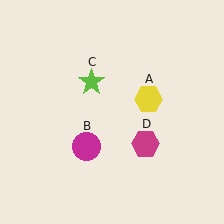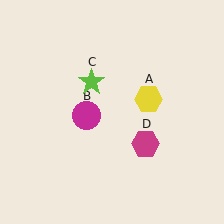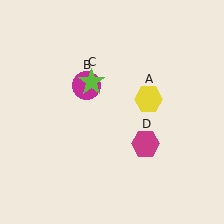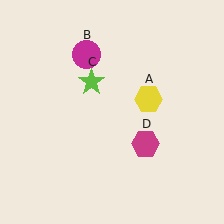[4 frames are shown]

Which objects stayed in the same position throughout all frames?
Yellow hexagon (object A) and lime star (object C) and magenta hexagon (object D) remained stationary.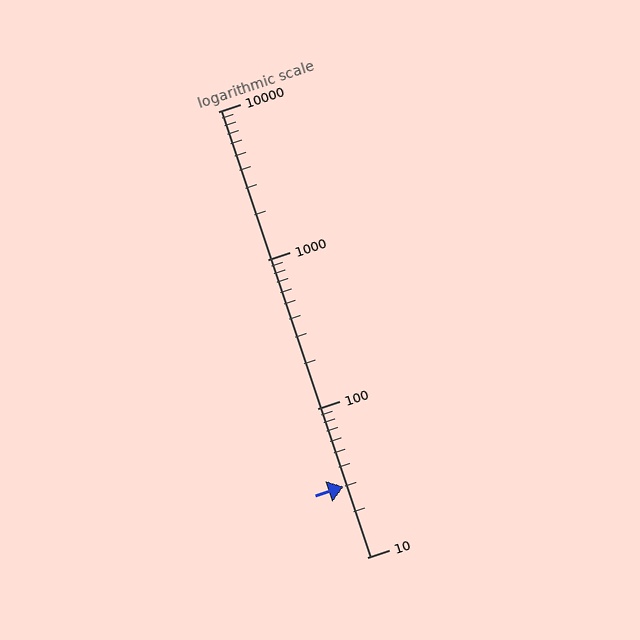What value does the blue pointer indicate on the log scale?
The pointer indicates approximately 30.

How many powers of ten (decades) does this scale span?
The scale spans 3 decades, from 10 to 10000.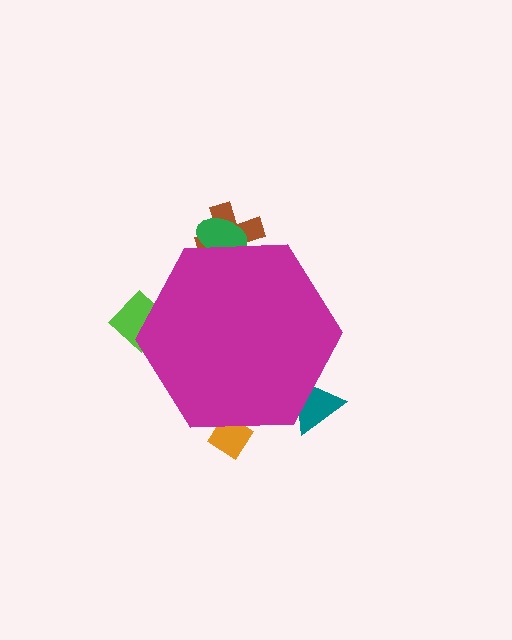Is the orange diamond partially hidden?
Yes, the orange diamond is partially hidden behind the magenta hexagon.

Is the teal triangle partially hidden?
Yes, the teal triangle is partially hidden behind the magenta hexagon.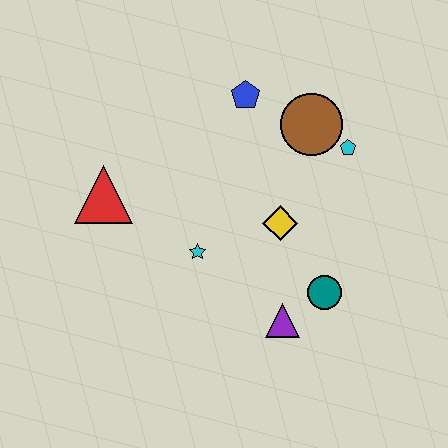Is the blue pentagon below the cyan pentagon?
No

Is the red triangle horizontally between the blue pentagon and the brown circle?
No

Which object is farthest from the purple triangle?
The blue pentagon is farthest from the purple triangle.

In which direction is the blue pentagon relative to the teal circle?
The blue pentagon is above the teal circle.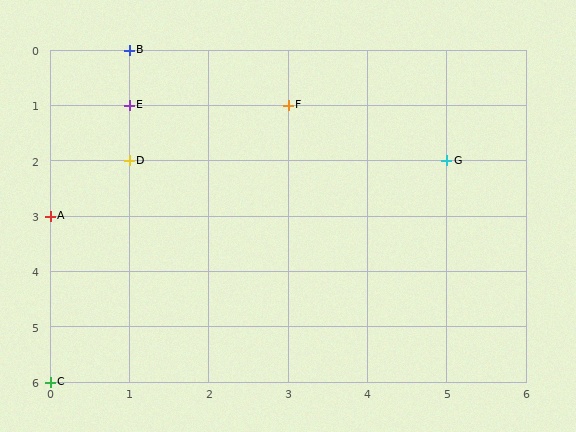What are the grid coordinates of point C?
Point C is at grid coordinates (0, 6).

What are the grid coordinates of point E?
Point E is at grid coordinates (1, 1).